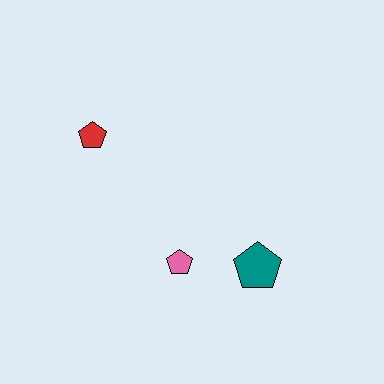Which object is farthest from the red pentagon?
The teal pentagon is farthest from the red pentagon.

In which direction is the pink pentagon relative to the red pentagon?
The pink pentagon is below the red pentagon.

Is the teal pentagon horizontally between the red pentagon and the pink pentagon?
No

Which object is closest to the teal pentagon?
The pink pentagon is closest to the teal pentagon.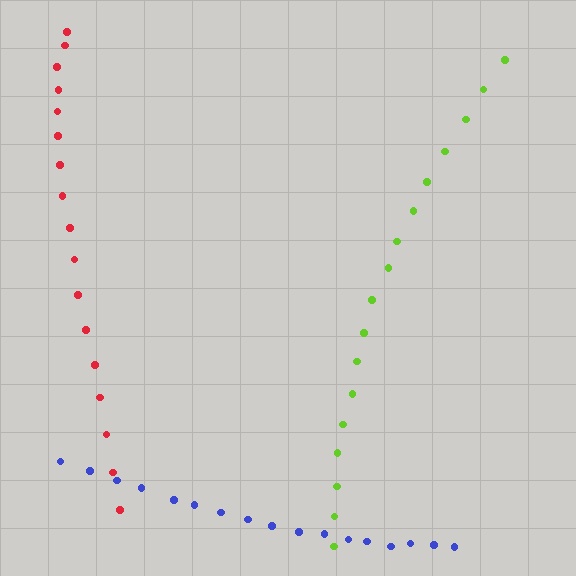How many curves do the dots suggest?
There are 3 distinct paths.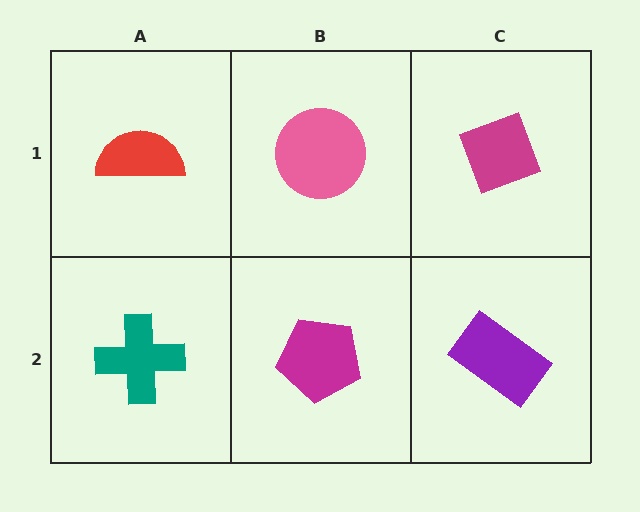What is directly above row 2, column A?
A red semicircle.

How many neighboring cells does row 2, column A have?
2.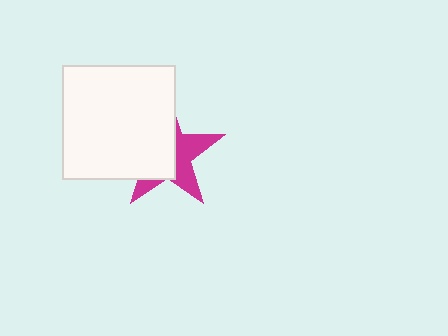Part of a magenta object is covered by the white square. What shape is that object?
It is a star.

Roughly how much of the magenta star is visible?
A small part of it is visible (roughly 44%).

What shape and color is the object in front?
The object in front is a white square.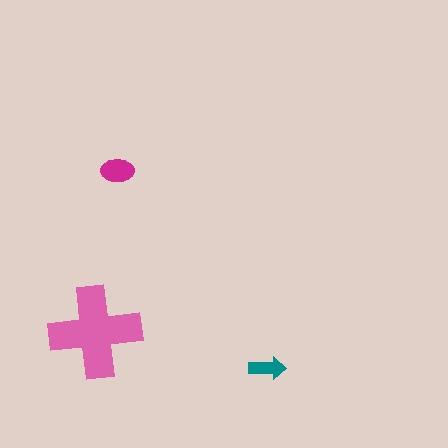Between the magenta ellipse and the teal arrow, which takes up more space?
The magenta ellipse.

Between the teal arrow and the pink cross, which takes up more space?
The pink cross.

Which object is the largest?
The pink cross.